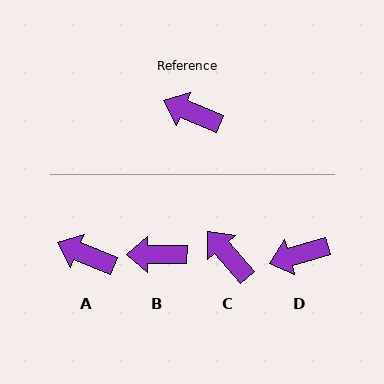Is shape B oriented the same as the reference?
No, it is off by about 22 degrees.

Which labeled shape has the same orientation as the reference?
A.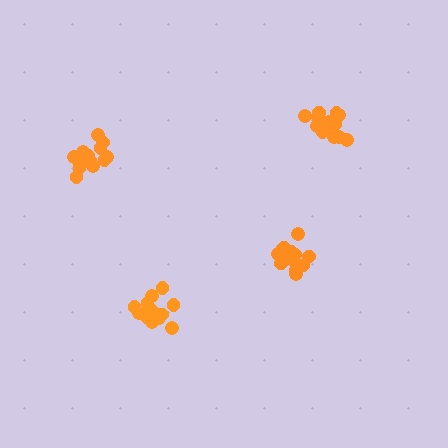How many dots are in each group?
Group 1: 15 dots, Group 2: 13 dots, Group 3: 12 dots, Group 4: 16 dots (56 total).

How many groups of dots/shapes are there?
There are 4 groups.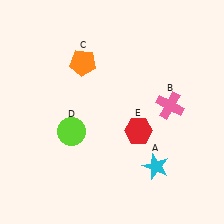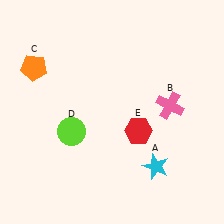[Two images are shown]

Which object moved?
The orange pentagon (C) moved left.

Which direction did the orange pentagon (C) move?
The orange pentagon (C) moved left.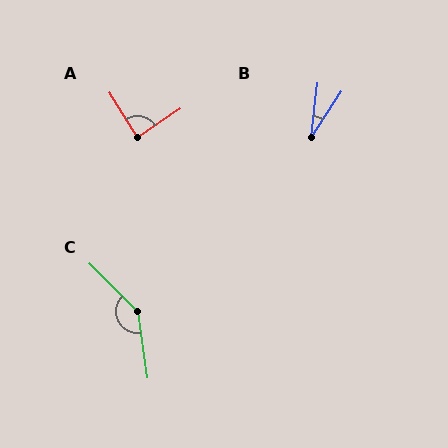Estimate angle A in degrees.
Approximately 88 degrees.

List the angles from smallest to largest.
B (27°), A (88°), C (143°).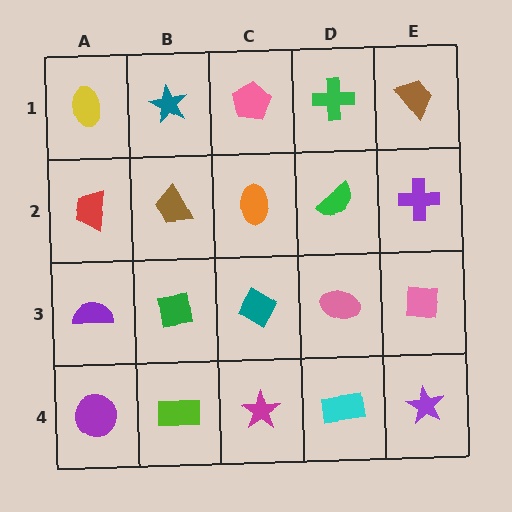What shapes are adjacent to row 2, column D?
A green cross (row 1, column D), a pink ellipse (row 3, column D), an orange ellipse (row 2, column C), a purple cross (row 2, column E).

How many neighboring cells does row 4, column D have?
3.